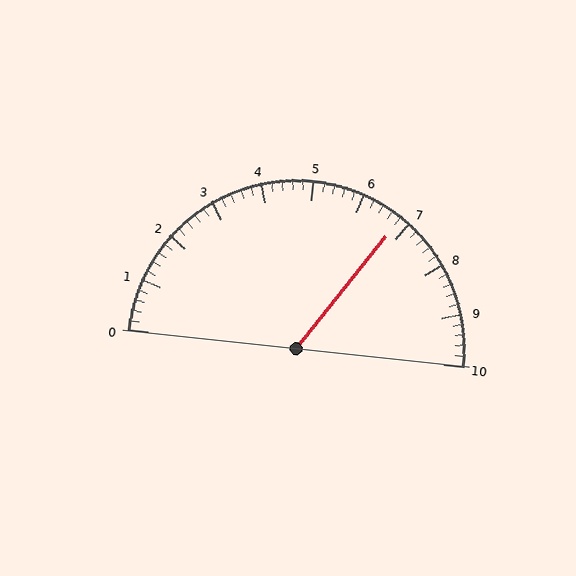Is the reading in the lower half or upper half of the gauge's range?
The reading is in the upper half of the range (0 to 10).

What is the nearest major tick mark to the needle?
The nearest major tick mark is 7.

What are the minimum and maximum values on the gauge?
The gauge ranges from 0 to 10.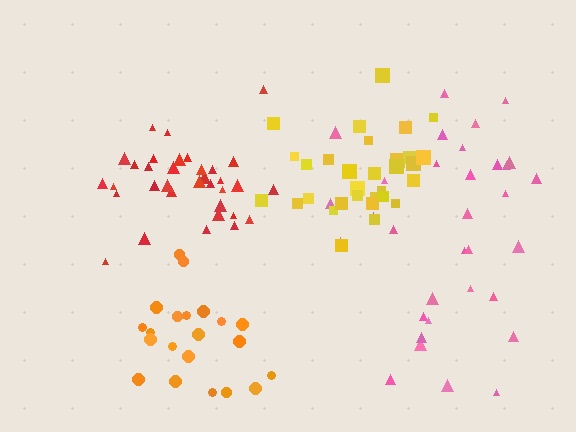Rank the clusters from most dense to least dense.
red, yellow, orange, pink.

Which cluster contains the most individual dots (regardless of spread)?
Red (34).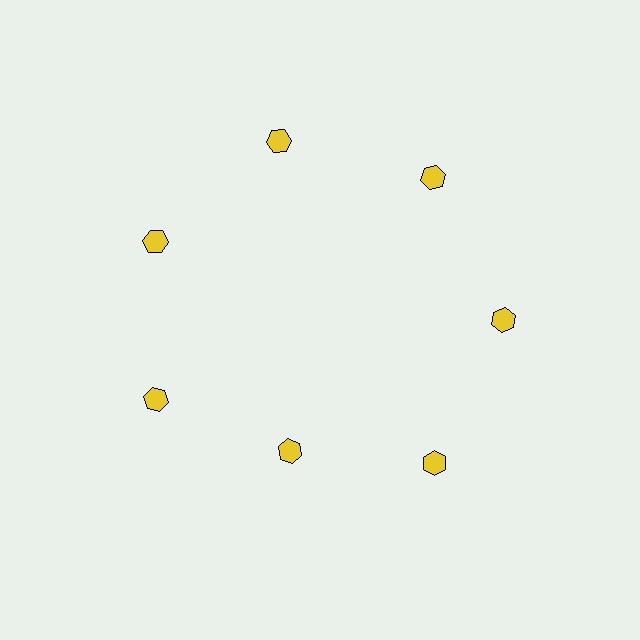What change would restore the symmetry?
The symmetry would be restored by moving it outward, back onto the ring so that all 7 hexagons sit at equal angles and equal distance from the center.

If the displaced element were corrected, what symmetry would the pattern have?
It would have 7-fold rotational symmetry — the pattern would map onto itself every 51 degrees.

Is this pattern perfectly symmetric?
No. The 7 yellow hexagons are arranged in a ring, but one element near the 6 o'clock position is pulled inward toward the center, breaking the 7-fold rotational symmetry.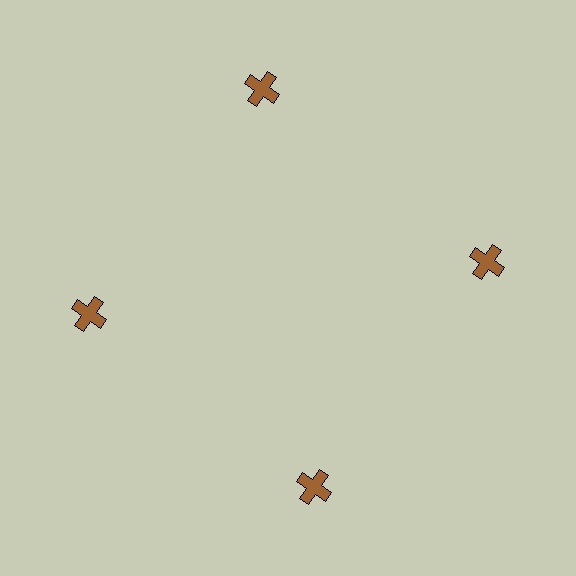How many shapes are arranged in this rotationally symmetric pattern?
There are 4 shapes, arranged in 4 groups of 1.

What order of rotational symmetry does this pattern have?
This pattern has 4-fold rotational symmetry.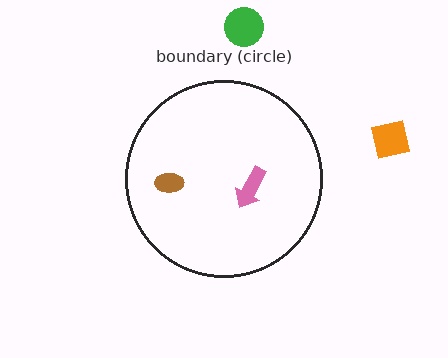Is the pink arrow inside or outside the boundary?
Inside.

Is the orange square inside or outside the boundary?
Outside.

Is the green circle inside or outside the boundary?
Outside.